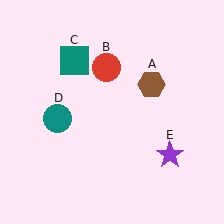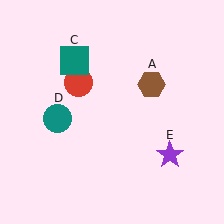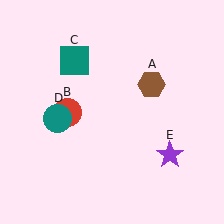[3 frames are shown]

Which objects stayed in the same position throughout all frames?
Brown hexagon (object A) and teal square (object C) and teal circle (object D) and purple star (object E) remained stationary.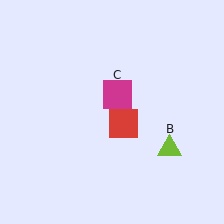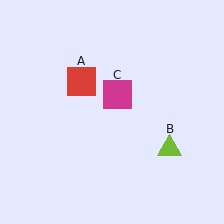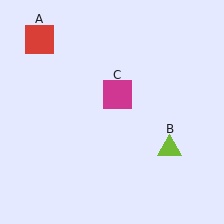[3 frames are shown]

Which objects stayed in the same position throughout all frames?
Lime triangle (object B) and magenta square (object C) remained stationary.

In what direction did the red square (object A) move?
The red square (object A) moved up and to the left.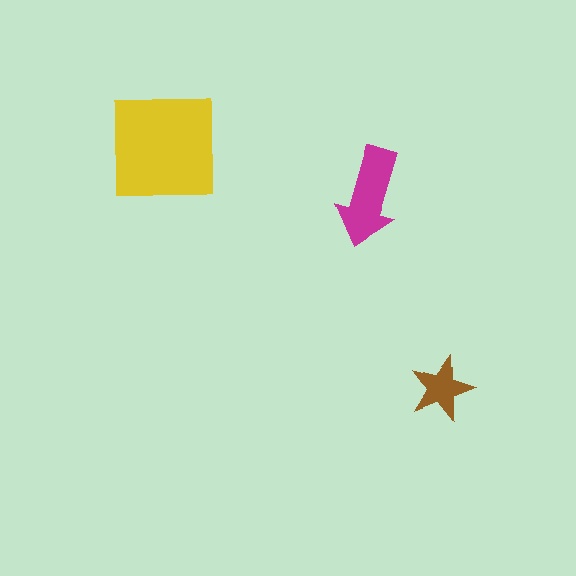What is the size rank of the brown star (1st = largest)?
3rd.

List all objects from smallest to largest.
The brown star, the magenta arrow, the yellow square.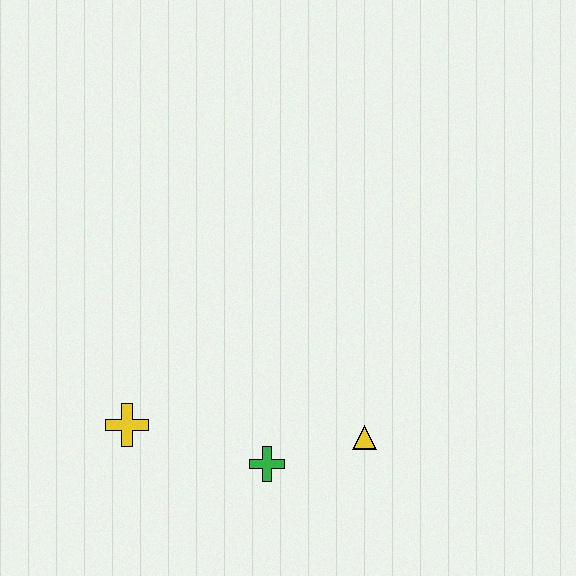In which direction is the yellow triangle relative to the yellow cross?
The yellow triangle is to the right of the yellow cross.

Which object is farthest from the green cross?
The yellow cross is farthest from the green cross.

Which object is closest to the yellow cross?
The green cross is closest to the yellow cross.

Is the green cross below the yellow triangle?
Yes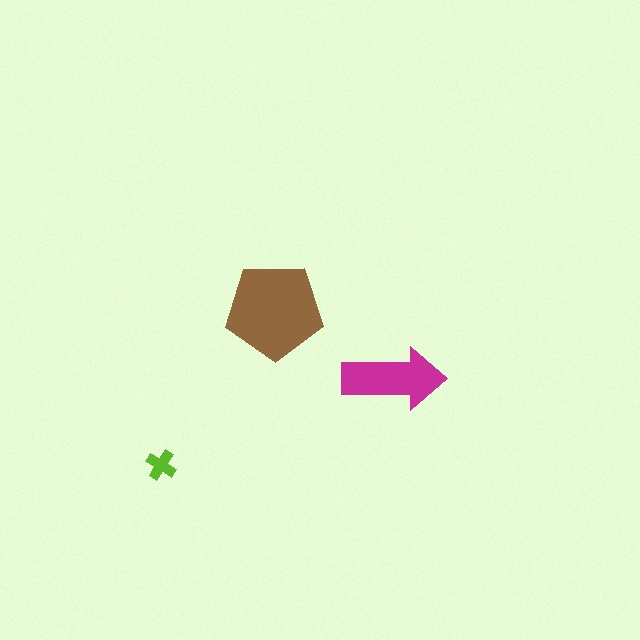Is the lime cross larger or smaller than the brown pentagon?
Smaller.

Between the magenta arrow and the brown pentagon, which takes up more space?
The brown pentagon.